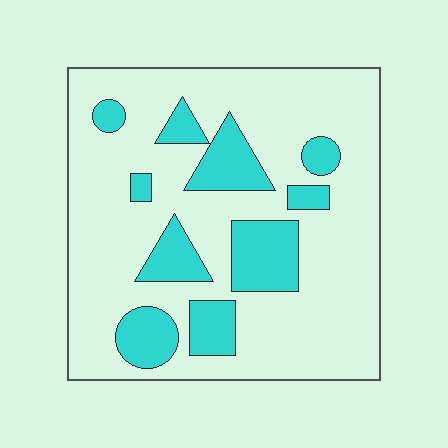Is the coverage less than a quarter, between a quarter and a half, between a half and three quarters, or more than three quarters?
Less than a quarter.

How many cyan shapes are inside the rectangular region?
10.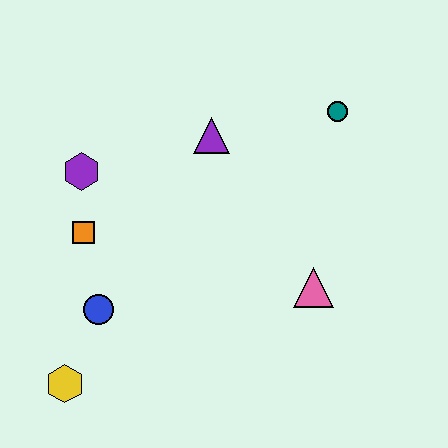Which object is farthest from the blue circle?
The teal circle is farthest from the blue circle.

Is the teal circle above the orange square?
Yes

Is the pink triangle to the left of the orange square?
No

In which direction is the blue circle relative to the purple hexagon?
The blue circle is below the purple hexagon.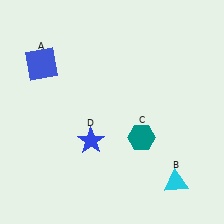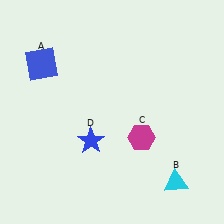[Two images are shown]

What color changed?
The hexagon (C) changed from teal in Image 1 to magenta in Image 2.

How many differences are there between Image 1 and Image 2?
There is 1 difference between the two images.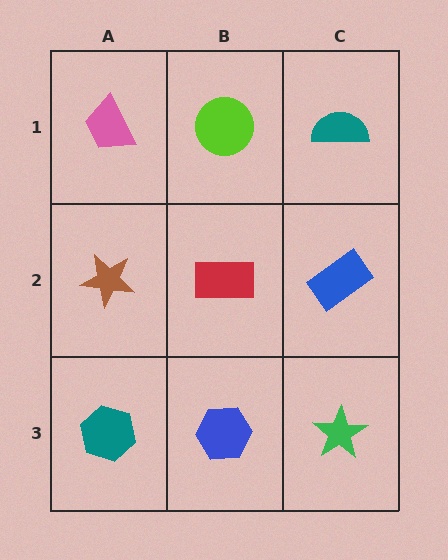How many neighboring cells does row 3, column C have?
2.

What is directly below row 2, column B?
A blue hexagon.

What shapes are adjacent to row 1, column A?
A brown star (row 2, column A), a lime circle (row 1, column B).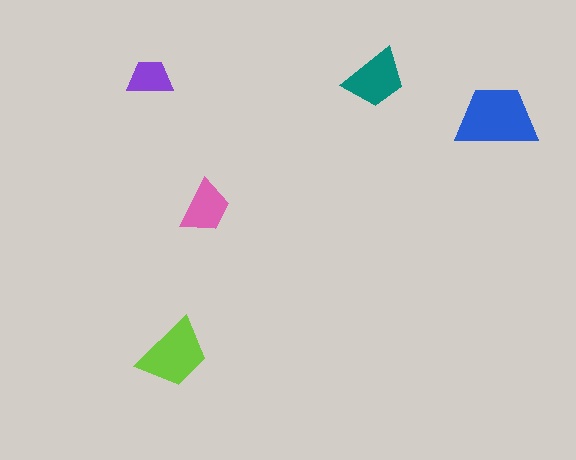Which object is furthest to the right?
The blue trapezoid is rightmost.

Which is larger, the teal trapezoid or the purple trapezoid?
The teal one.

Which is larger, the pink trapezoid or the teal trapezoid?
The teal one.